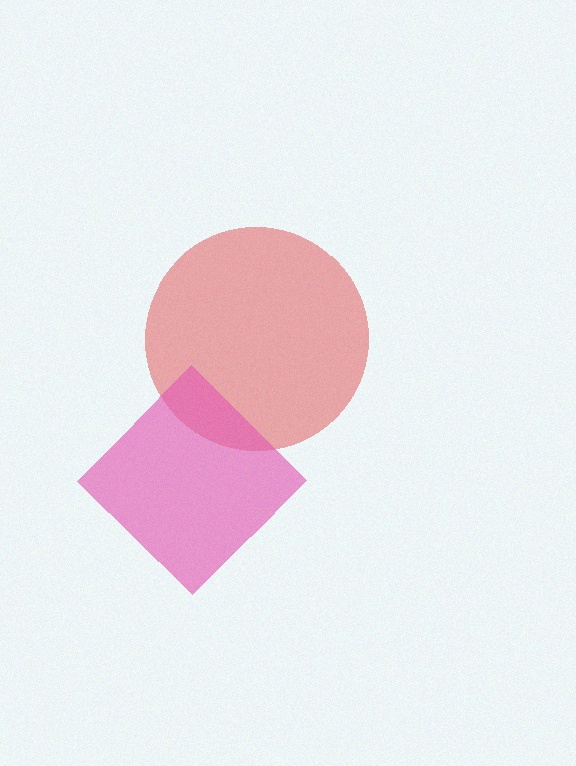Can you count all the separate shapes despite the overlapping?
Yes, there are 2 separate shapes.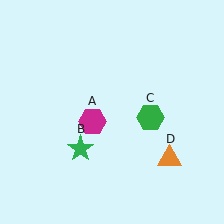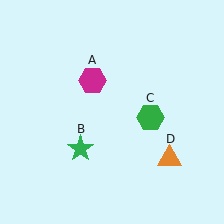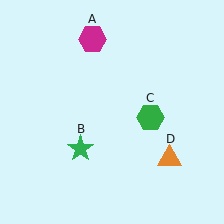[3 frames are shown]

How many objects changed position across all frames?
1 object changed position: magenta hexagon (object A).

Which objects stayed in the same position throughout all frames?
Green star (object B) and green hexagon (object C) and orange triangle (object D) remained stationary.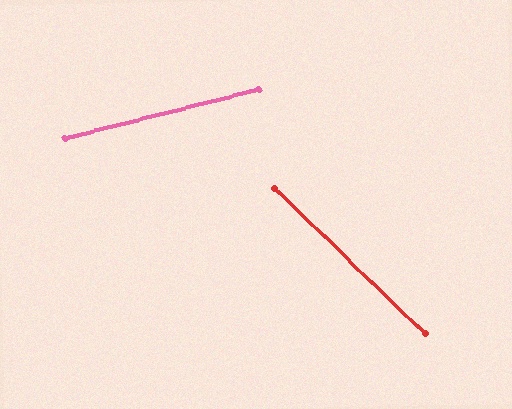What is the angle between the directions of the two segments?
Approximately 58 degrees.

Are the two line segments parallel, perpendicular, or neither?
Neither parallel nor perpendicular — they differ by about 58°.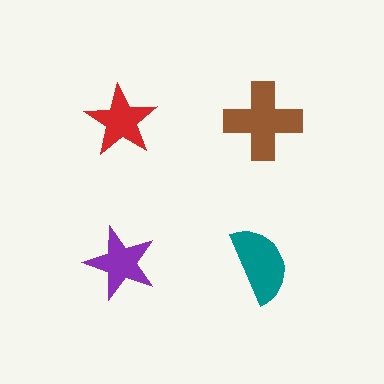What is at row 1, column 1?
A red star.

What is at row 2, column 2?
A teal semicircle.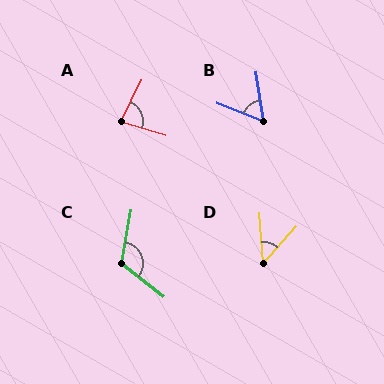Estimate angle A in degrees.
Approximately 80 degrees.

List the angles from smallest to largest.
D (45°), B (60°), A (80°), C (117°).